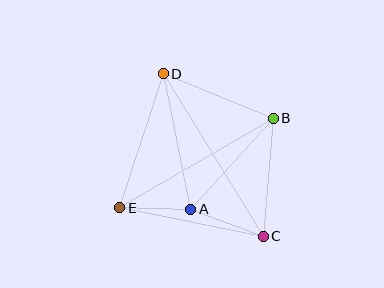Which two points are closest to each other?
Points A and E are closest to each other.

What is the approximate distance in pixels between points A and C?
The distance between A and C is approximately 77 pixels.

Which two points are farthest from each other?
Points C and D are farthest from each other.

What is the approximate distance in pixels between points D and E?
The distance between D and E is approximately 141 pixels.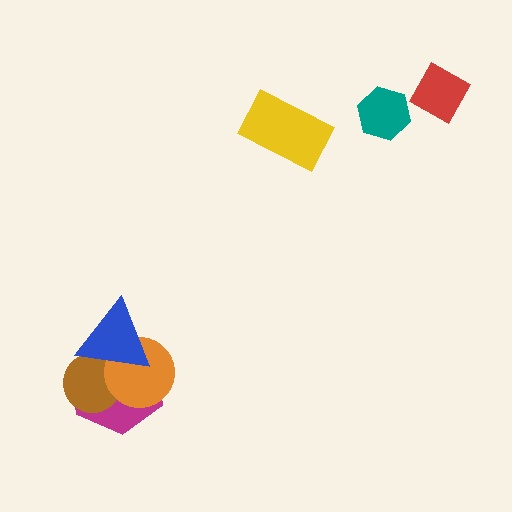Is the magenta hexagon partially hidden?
Yes, it is partially covered by another shape.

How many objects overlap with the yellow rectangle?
0 objects overlap with the yellow rectangle.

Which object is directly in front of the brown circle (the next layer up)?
The orange circle is directly in front of the brown circle.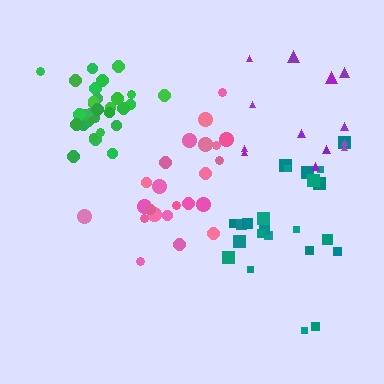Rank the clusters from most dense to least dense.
green, teal, pink, purple.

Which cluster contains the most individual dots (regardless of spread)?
Green (32).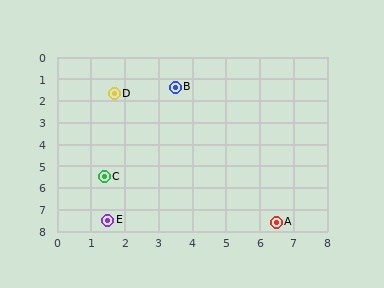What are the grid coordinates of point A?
Point A is at approximately (6.5, 7.6).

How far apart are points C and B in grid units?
Points C and B are about 4.6 grid units apart.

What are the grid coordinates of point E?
Point E is at approximately (1.5, 7.5).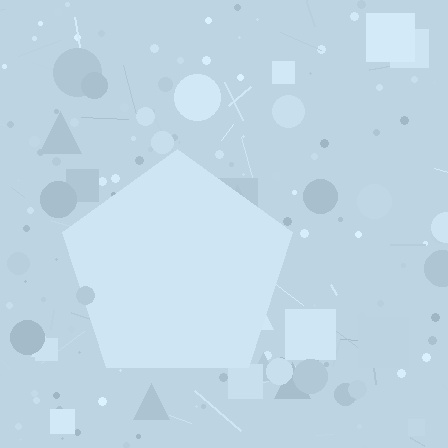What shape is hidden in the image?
A pentagon is hidden in the image.